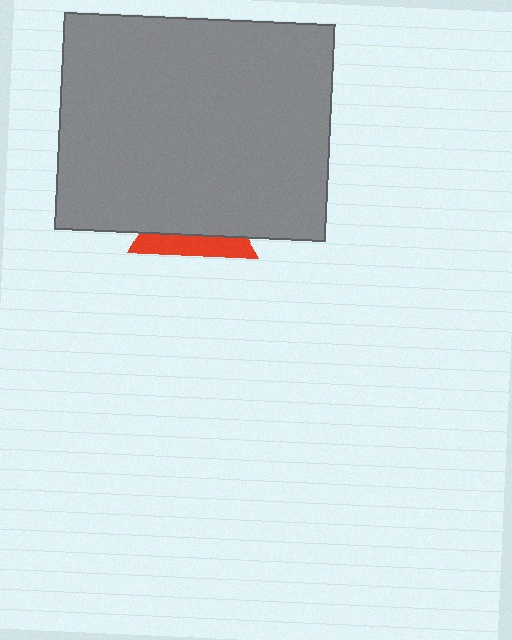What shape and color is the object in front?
The object in front is a gray rectangle.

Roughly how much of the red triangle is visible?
A small part of it is visible (roughly 32%).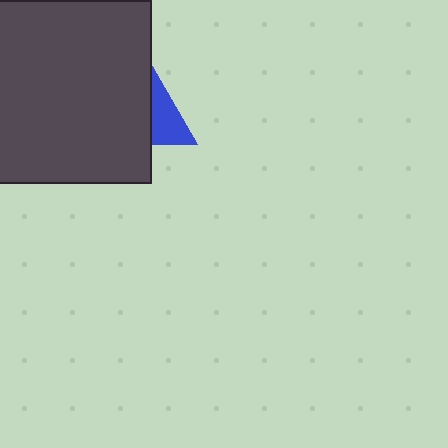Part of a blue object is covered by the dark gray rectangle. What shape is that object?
It is a triangle.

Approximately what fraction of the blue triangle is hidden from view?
Roughly 61% of the blue triangle is hidden behind the dark gray rectangle.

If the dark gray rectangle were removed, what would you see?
You would see the complete blue triangle.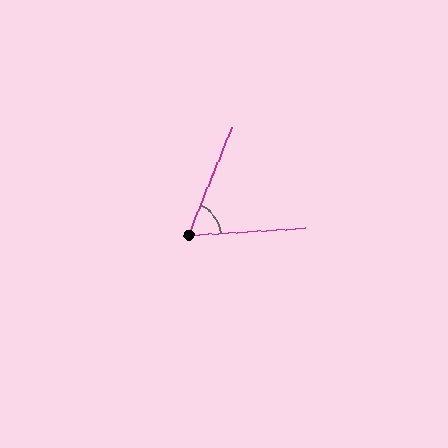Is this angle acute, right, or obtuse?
It is acute.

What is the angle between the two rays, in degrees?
Approximately 64 degrees.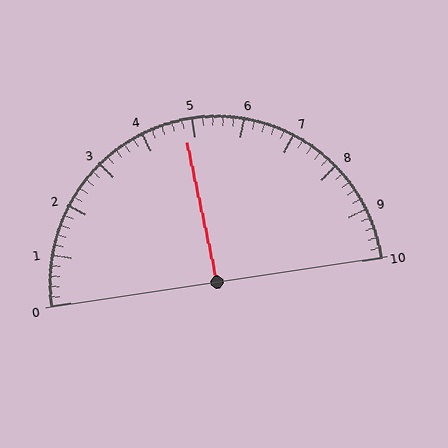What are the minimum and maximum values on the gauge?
The gauge ranges from 0 to 10.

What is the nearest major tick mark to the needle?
The nearest major tick mark is 5.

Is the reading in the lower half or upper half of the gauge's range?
The reading is in the lower half of the range (0 to 10).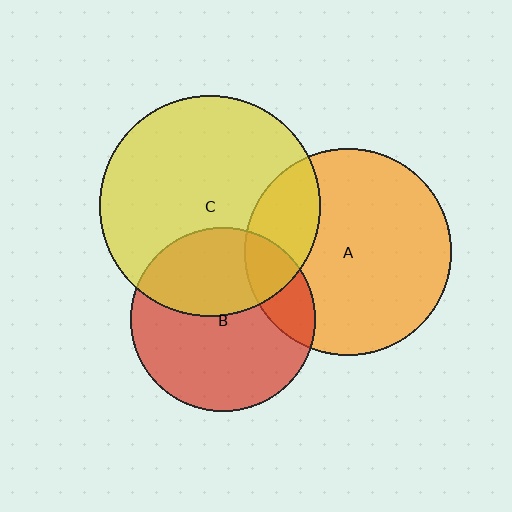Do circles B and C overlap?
Yes.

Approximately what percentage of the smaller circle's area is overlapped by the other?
Approximately 40%.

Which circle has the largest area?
Circle C (yellow).